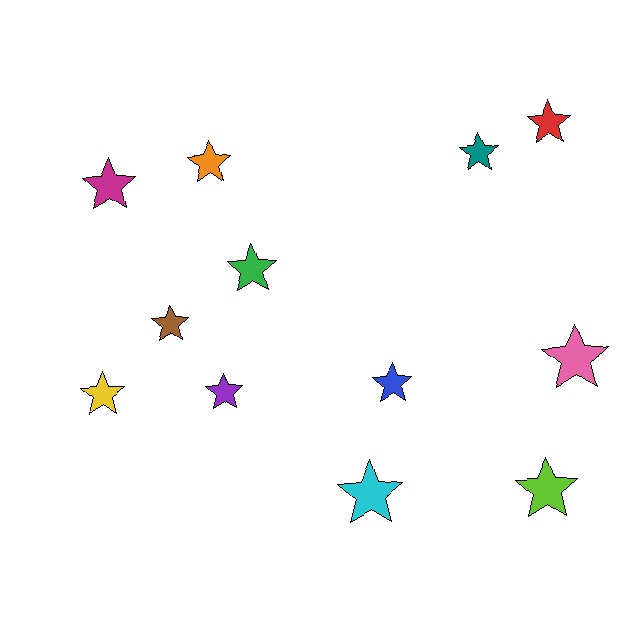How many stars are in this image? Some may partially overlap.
There are 12 stars.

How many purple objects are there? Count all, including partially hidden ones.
There is 1 purple object.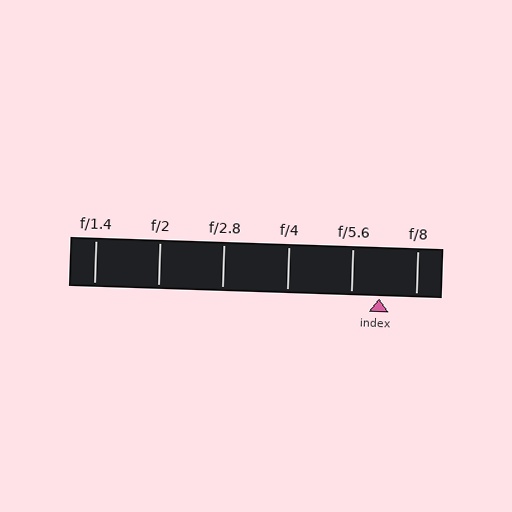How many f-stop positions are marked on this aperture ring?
There are 6 f-stop positions marked.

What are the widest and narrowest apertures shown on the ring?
The widest aperture shown is f/1.4 and the narrowest is f/8.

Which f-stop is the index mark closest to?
The index mark is closest to f/5.6.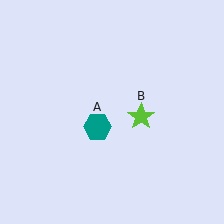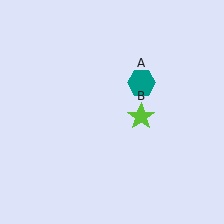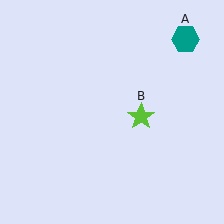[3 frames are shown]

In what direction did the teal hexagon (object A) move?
The teal hexagon (object A) moved up and to the right.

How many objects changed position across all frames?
1 object changed position: teal hexagon (object A).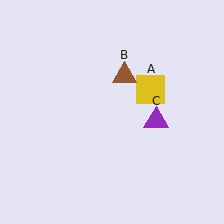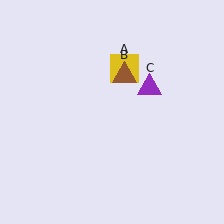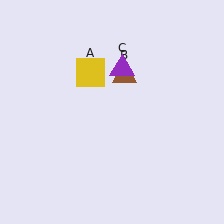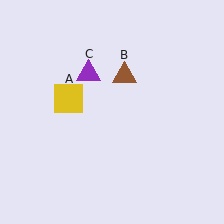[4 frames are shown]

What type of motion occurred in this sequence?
The yellow square (object A), purple triangle (object C) rotated counterclockwise around the center of the scene.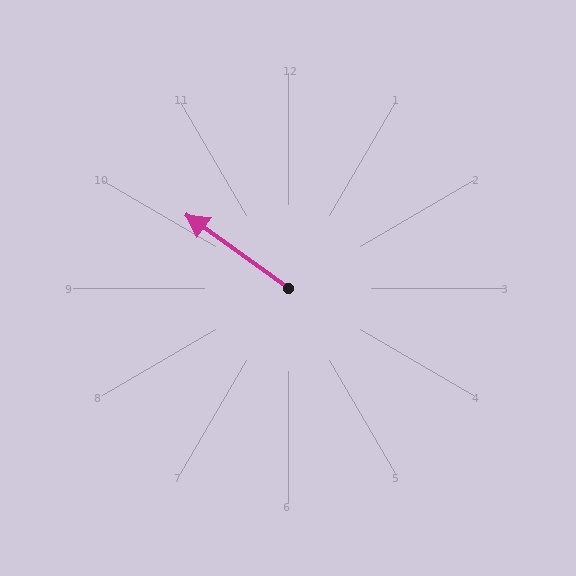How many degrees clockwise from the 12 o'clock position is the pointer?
Approximately 306 degrees.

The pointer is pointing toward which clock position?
Roughly 10 o'clock.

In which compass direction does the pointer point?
Northwest.